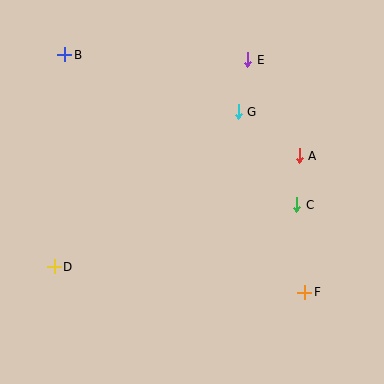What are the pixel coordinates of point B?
Point B is at (65, 55).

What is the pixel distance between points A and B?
The distance between A and B is 255 pixels.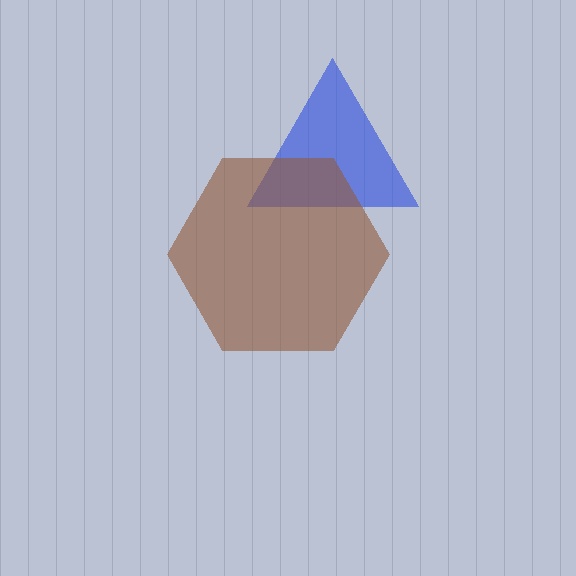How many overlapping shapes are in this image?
There are 2 overlapping shapes in the image.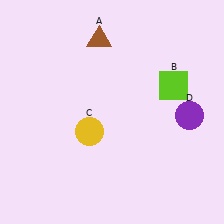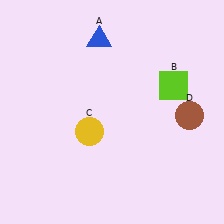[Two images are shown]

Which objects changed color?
A changed from brown to blue. D changed from purple to brown.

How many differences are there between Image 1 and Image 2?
There are 2 differences between the two images.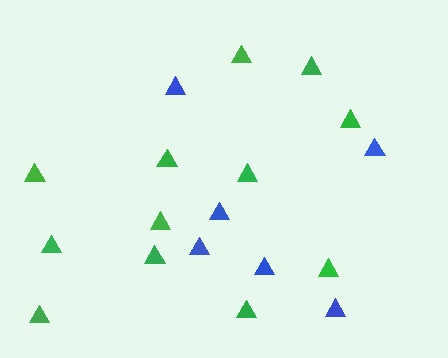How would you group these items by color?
There are 2 groups: one group of blue triangles (6) and one group of green triangles (12).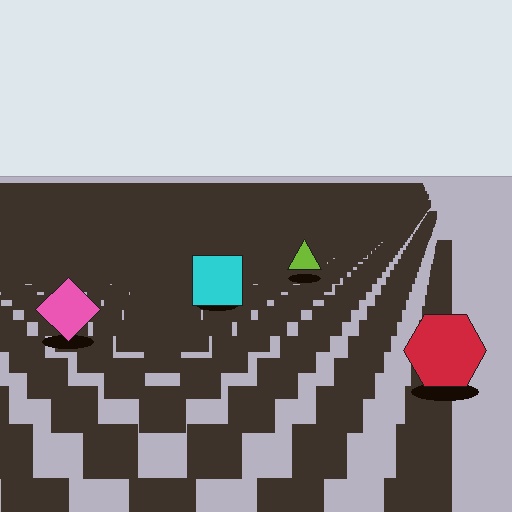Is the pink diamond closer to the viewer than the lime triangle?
Yes. The pink diamond is closer — you can tell from the texture gradient: the ground texture is coarser near it.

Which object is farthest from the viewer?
The lime triangle is farthest from the viewer. It appears smaller and the ground texture around it is denser.